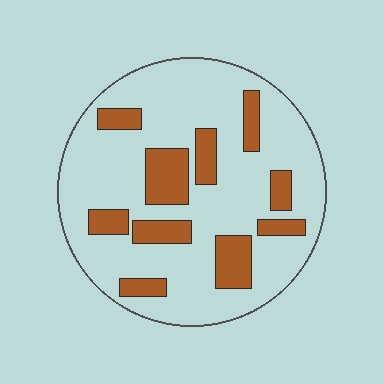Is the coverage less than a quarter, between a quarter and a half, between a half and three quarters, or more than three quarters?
Less than a quarter.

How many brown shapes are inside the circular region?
10.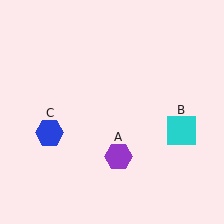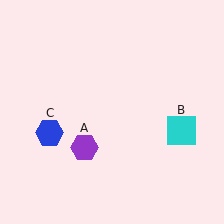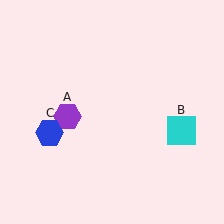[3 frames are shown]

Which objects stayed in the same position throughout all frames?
Cyan square (object B) and blue hexagon (object C) remained stationary.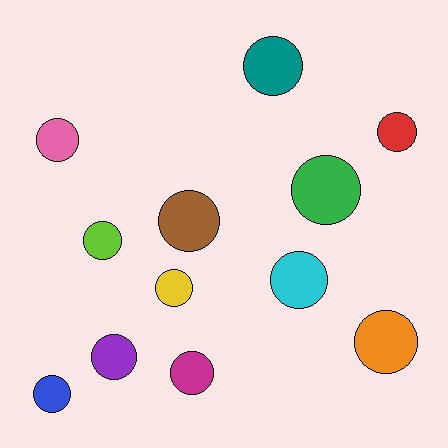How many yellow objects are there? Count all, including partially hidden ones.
There is 1 yellow object.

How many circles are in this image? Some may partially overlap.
There are 12 circles.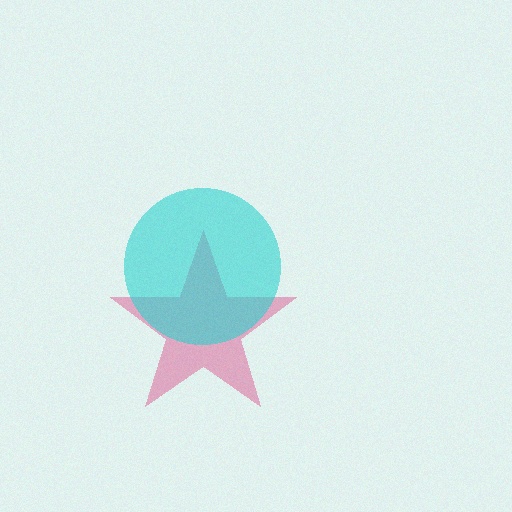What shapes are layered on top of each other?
The layered shapes are: a pink star, a cyan circle.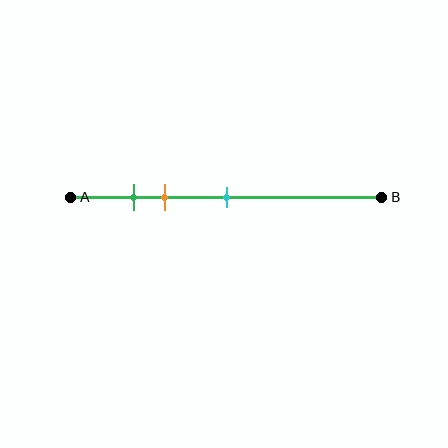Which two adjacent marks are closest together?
The green and orange marks are the closest adjacent pair.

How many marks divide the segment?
There are 3 marks dividing the segment.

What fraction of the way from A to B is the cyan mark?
The cyan mark is approximately 50% (0.5) of the way from A to B.